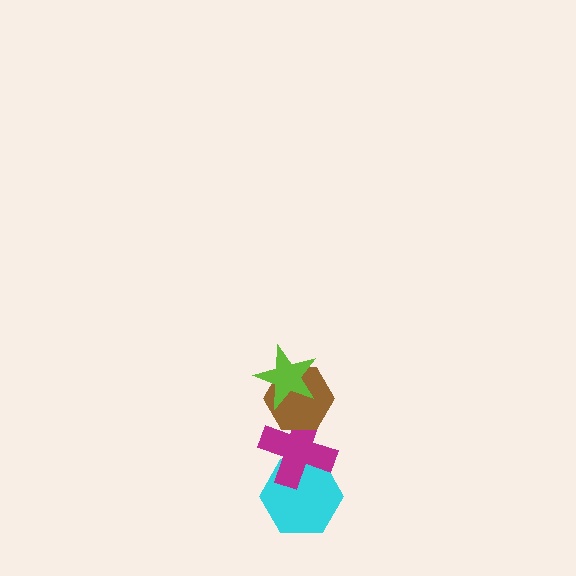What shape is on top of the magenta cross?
The brown hexagon is on top of the magenta cross.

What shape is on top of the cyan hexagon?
The magenta cross is on top of the cyan hexagon.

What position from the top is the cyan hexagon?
The cyan hexagon is 4th from the top.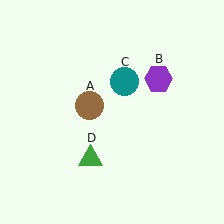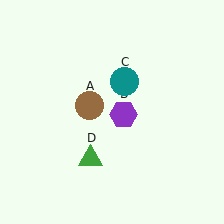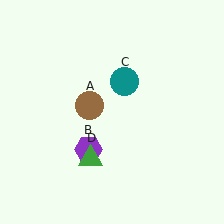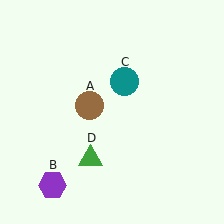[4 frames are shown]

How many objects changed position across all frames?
1 object changed position: purple hexagon (object B).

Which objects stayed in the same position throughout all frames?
Brown circle (object A) and teal circle (object C) and green triangle (object D) remained stationary.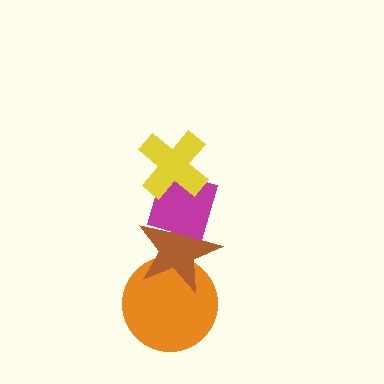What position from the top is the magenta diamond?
The magenta diamond is 2nd from the top.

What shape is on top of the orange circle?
The brown star is on top of the orange circle.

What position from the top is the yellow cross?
The yellow cross is 1st from the top.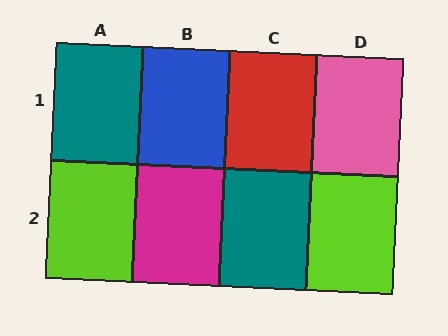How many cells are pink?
1 cell is pink.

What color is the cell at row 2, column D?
Lime.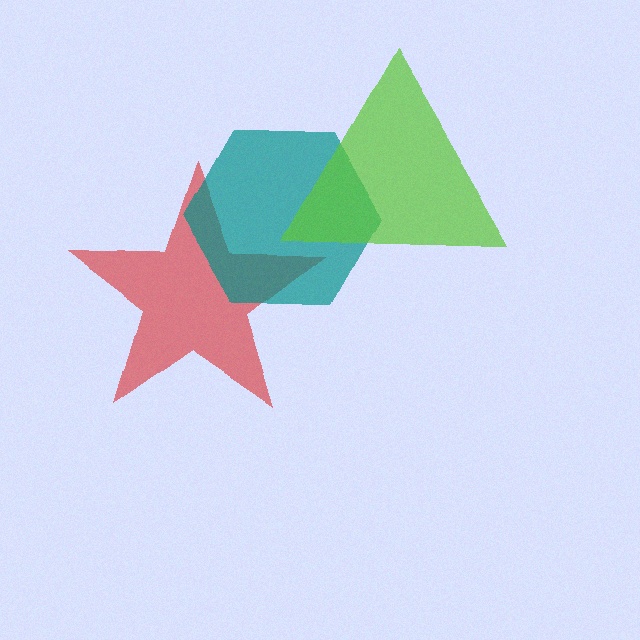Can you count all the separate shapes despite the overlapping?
Yes, there are 3 separate shapes.